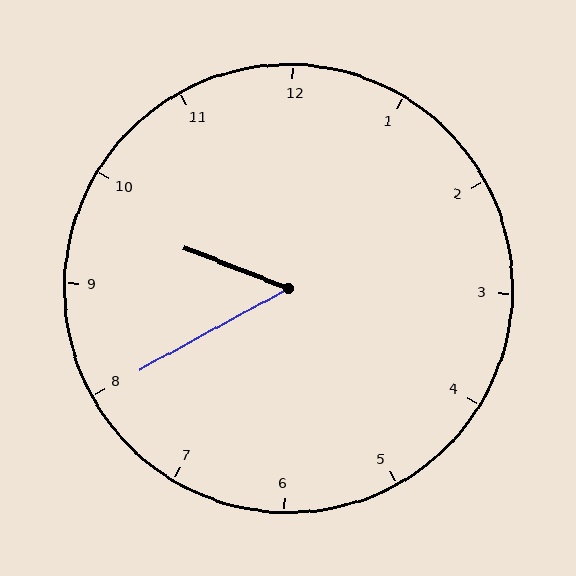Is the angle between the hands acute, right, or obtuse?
It is acute.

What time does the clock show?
9:40.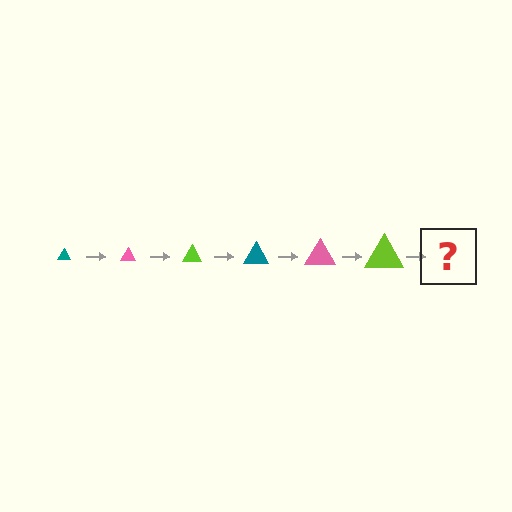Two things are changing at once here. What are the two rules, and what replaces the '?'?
The two rules are that the triangle grows larger each step and the color cycles through teal, pink, and lime. The '?' should be a teal triangle, larger than the previous one.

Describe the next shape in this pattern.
It should be a teal triangle, larger than the previous one.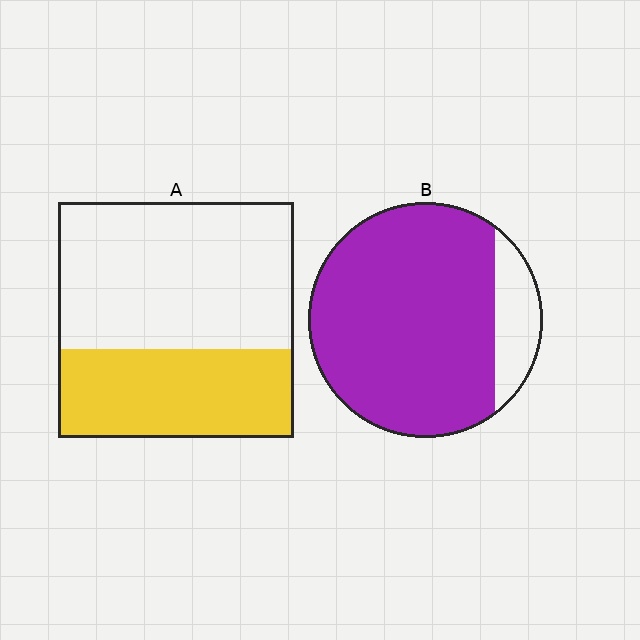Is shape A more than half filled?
No.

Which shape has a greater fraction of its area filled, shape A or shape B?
Shape B.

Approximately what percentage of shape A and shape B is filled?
A is approximately 40% and B is approximately 85%.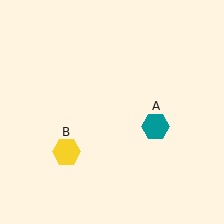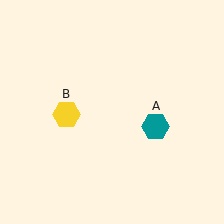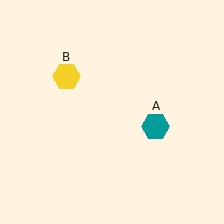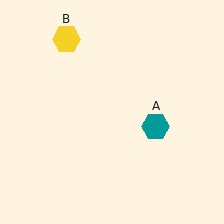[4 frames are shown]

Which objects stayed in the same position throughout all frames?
Teal hexagon (object A) remained stationary.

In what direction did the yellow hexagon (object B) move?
The yellow hexagon (object B) moved up.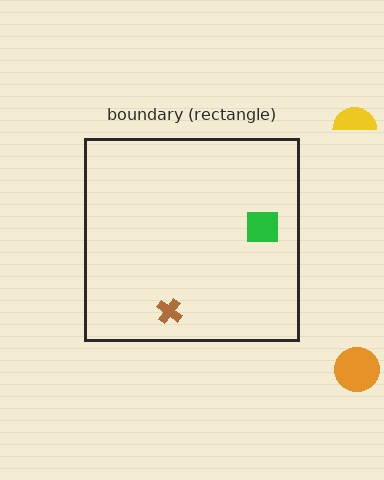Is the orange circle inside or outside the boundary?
Outside.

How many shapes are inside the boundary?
2 inside, 2 outside.